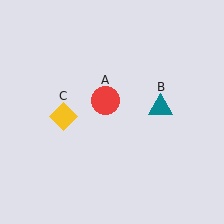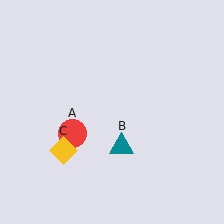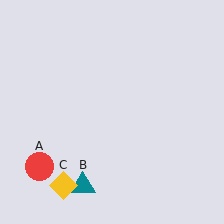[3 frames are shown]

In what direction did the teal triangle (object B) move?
The teal triangle (object B) moved down and to the left.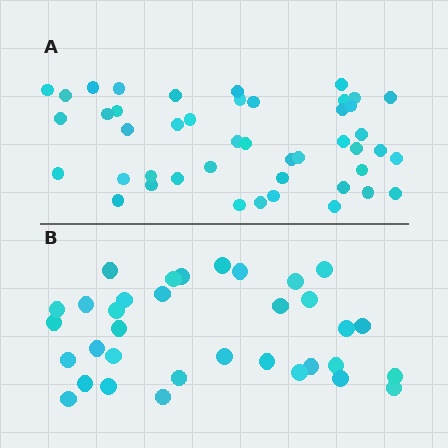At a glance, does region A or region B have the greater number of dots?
Region A (the top region) has more dots.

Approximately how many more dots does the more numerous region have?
Region A has roughly 12 or so more dots than region B.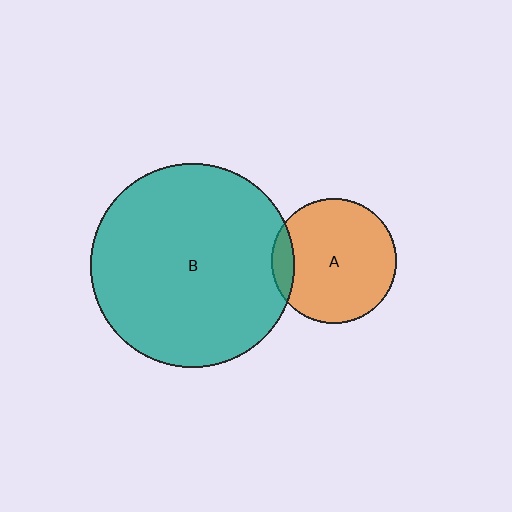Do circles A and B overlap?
Yes.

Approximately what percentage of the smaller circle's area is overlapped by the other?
Approximately 10%.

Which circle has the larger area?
Circle B (teal).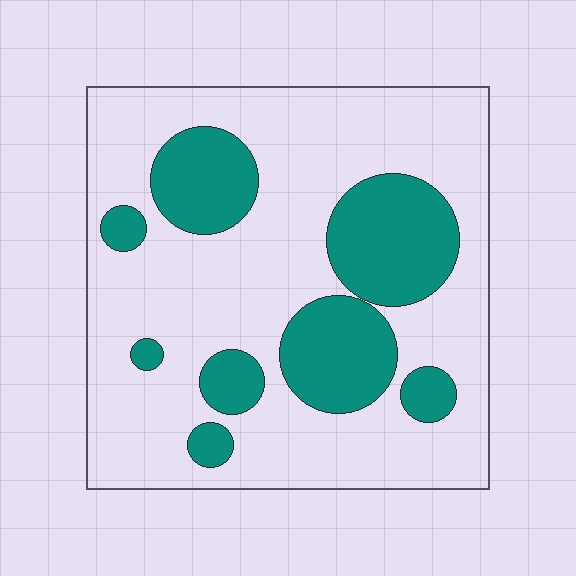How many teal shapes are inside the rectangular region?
8.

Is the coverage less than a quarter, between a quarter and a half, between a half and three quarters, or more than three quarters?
Between a quarter and a half.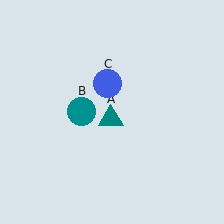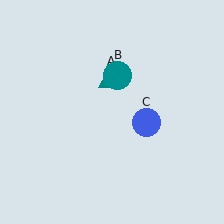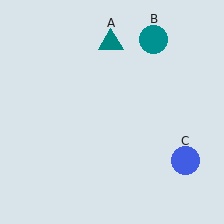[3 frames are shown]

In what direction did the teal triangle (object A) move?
The teal triangle (object A) moved up.